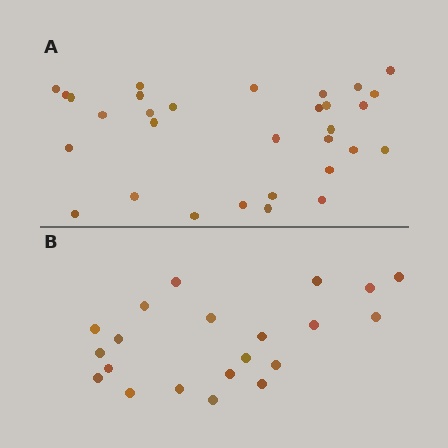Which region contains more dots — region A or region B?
Region A (the top region) has more dots.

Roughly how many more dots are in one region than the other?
Region A has roughly 10 or so more dots than region B.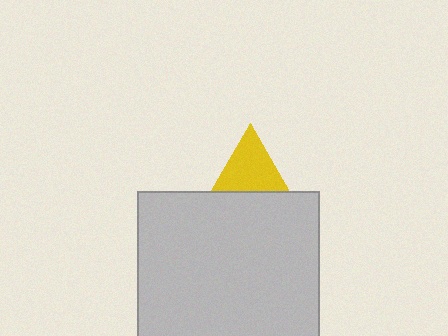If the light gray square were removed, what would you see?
You would see the complete yellow triangle.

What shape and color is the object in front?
The object in front is a light gray square.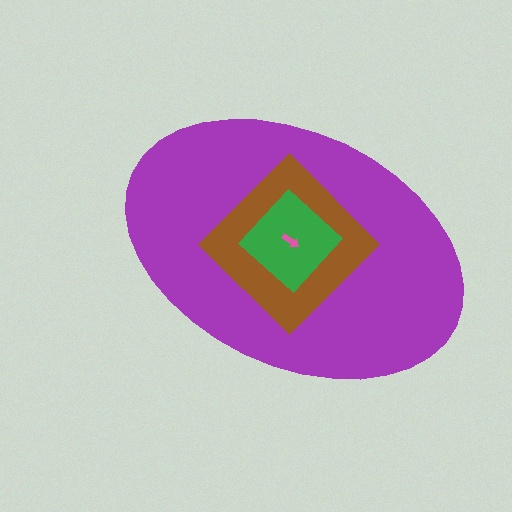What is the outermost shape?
The purple ellipse.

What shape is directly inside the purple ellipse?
The brown diamond.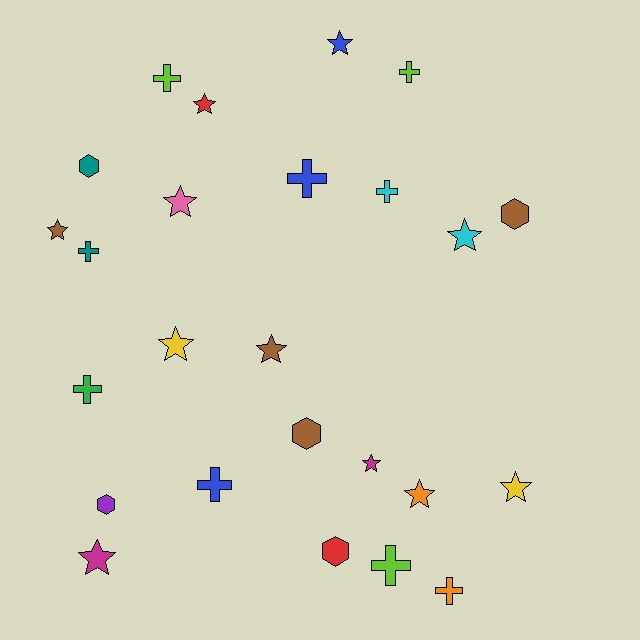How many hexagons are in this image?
There are 5 hexagons.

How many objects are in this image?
There are 25 objects.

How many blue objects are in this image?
There are 3 blue objects.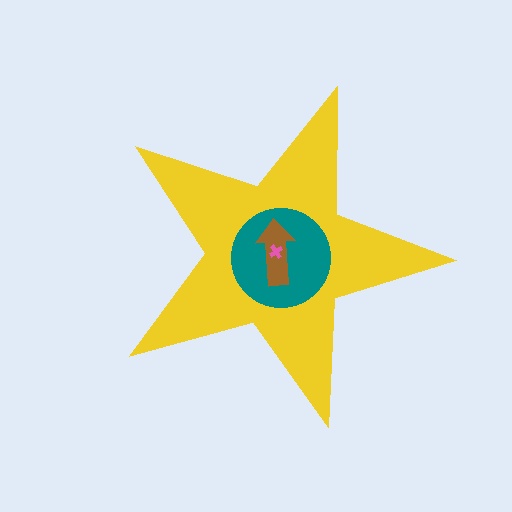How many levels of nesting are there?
4.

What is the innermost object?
The pink cross.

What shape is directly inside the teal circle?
The brown arrow.